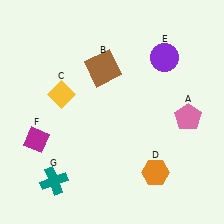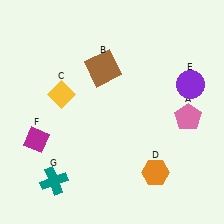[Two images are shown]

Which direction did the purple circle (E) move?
The purple circle (E) moved down.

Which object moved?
The purple circle (E) moved down.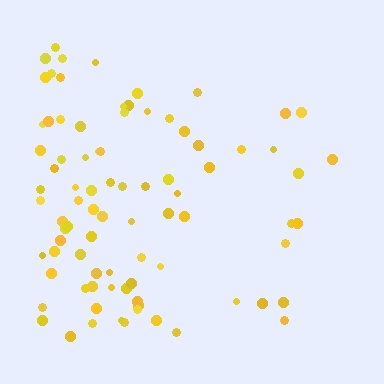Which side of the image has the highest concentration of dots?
The left.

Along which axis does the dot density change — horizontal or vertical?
Horizontal.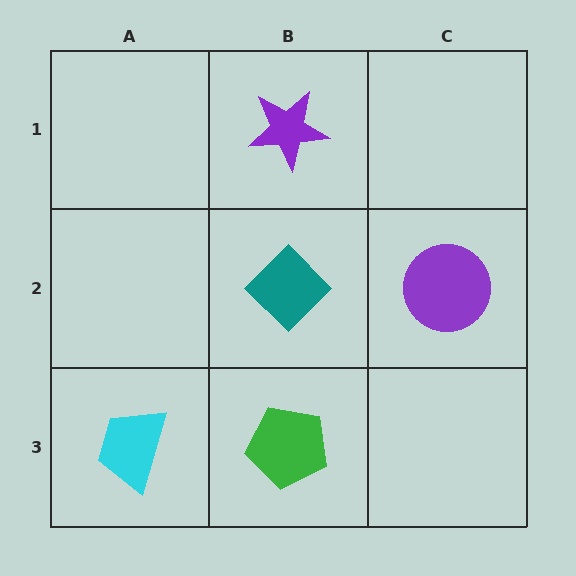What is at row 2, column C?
A purple circle.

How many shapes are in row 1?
1 shape.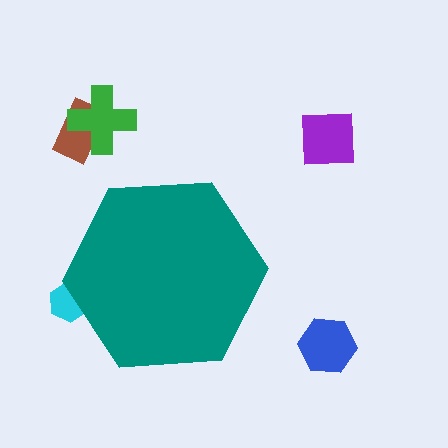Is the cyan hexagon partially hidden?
Yes, the cyan hexagon is partially hidden behind the teal hexagon.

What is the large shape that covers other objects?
A teal hexagon.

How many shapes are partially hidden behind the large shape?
1 shape is partially hidden.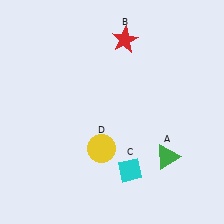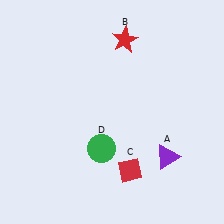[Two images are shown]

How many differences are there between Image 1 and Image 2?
There are 3 differences between the two images.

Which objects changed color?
A changed from green to purple. C changed from cyan to red. D changed from yellow to green.